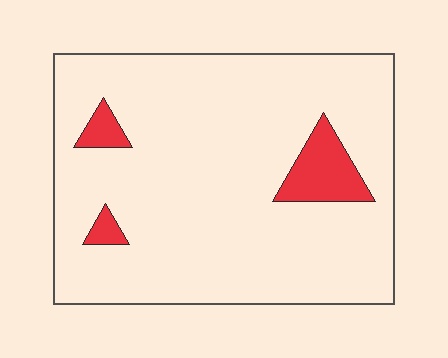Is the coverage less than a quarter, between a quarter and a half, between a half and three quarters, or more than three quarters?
Less than a quarter.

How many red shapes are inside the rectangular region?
3.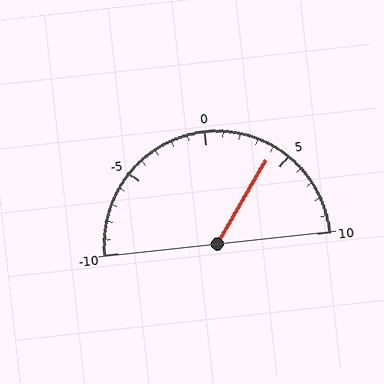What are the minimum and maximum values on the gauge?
The gauge ranges from -10 to 10.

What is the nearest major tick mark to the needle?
The nearest major tick mark is 5.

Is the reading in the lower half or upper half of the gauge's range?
The reading is in the upper half of the range (-10 to 10).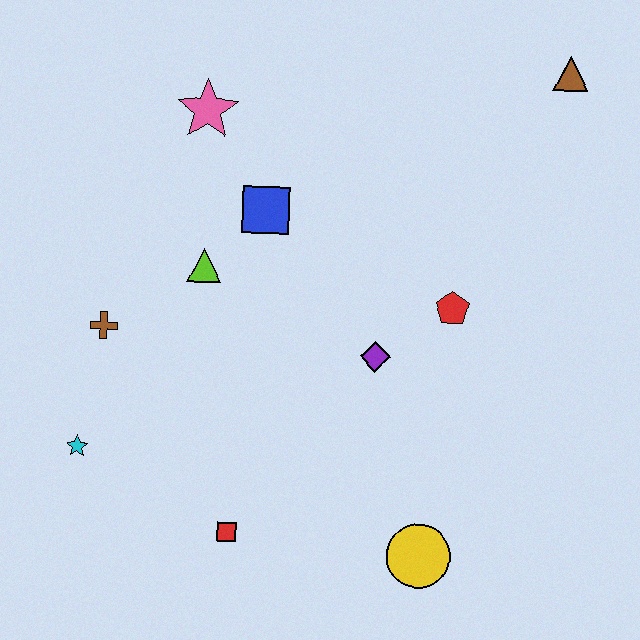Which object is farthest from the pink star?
The yellow circle is farthest from the pink star.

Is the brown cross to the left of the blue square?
Yes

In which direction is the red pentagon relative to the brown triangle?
The red pentagon is below the brown triangle.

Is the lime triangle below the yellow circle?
No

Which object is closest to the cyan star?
The brown cross is closest to the cyan star.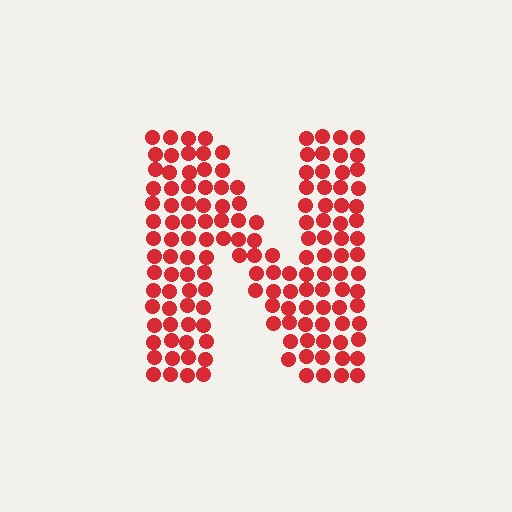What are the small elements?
The small elements are circles.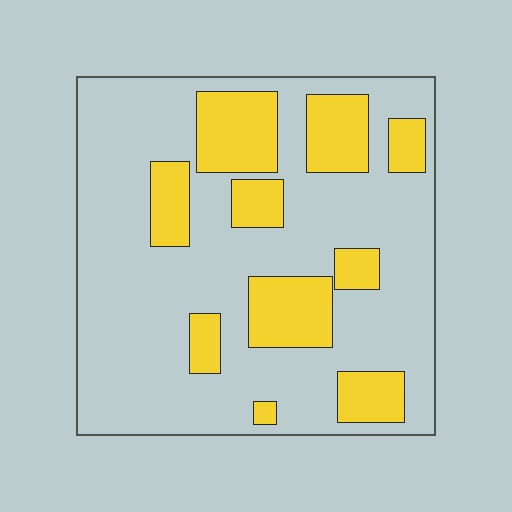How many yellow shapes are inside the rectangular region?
10.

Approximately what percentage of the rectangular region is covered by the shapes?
Approximately 25%.